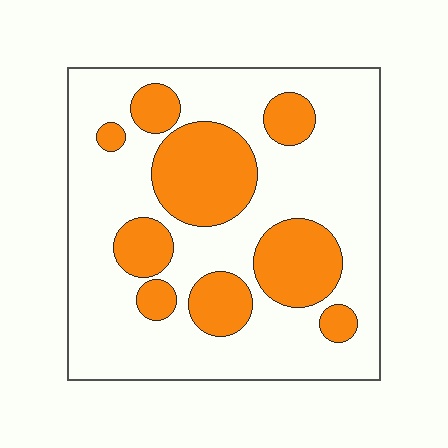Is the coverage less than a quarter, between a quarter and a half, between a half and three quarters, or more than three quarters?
Between a quarter and a half.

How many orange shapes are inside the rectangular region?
9.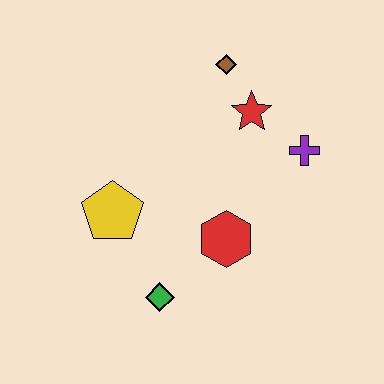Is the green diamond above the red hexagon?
No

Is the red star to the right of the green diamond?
Yes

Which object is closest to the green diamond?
The red hexagon is closest to the green diamond.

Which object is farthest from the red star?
The green diamond is farthest from the red star.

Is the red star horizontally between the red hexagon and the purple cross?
Yes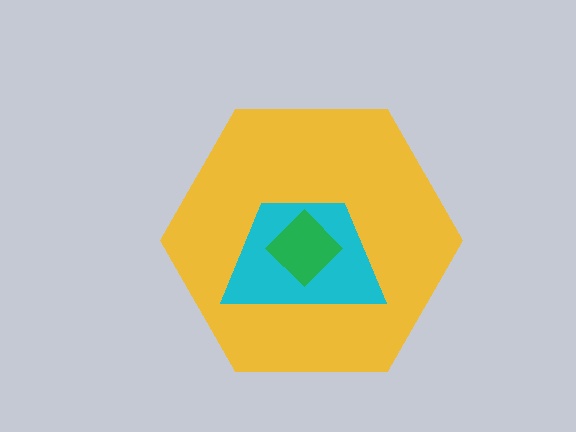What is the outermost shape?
The yellow hexagon.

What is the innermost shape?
The green diamond.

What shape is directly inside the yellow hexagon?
The cyan trapezoid.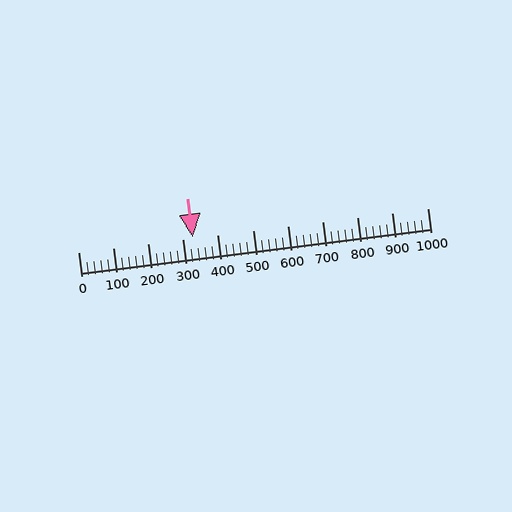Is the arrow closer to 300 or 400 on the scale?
The arrow is closer to 300.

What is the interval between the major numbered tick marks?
The major tick marks are spaced 100 units apart.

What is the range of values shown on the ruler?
The ruler shows values from 0 to 1000.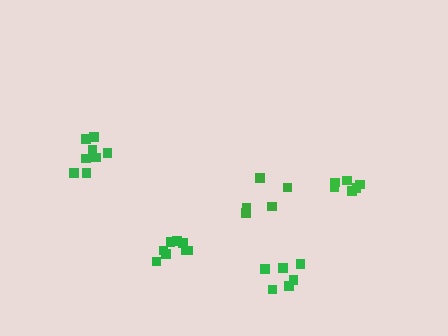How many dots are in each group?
Group 1: 5 dots, Group 2: 8 dots, Group 3: 8 dots, Group 4: 6 dots, Group 5: 8 dots (35 total).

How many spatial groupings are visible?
There are 5 spatial groupings.